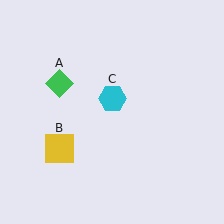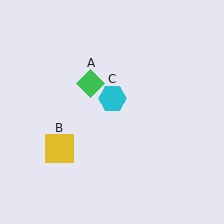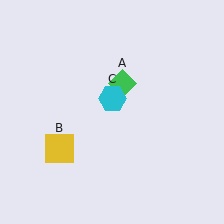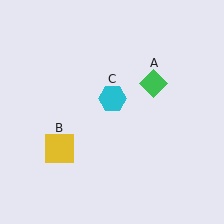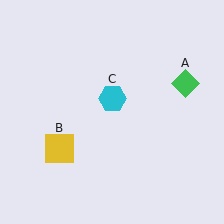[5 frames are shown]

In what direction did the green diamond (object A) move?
The green diamond (object A) moved right.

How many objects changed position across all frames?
1 object changed position: green diamond (object A).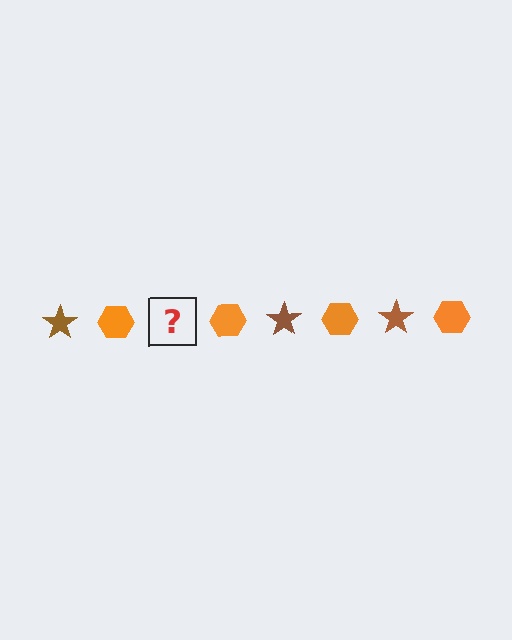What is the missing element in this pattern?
The missing element is a brown star.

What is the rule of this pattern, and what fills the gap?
The rule is that the pattern alternates between brown star and orange hexagon. The gap should be filled with a brown star.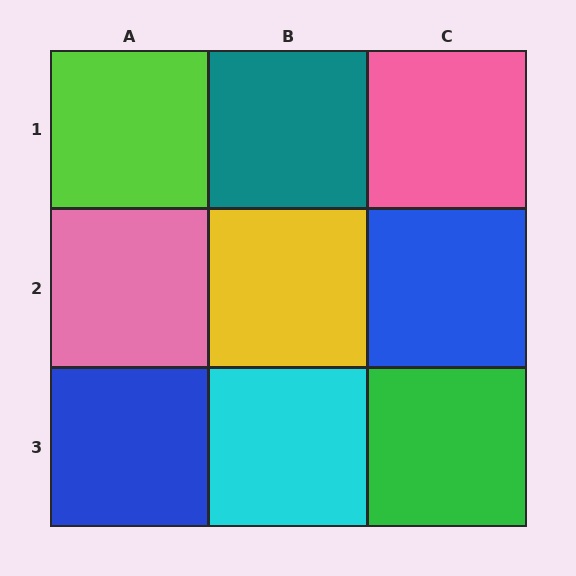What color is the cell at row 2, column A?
Pink.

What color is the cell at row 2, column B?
Yellow.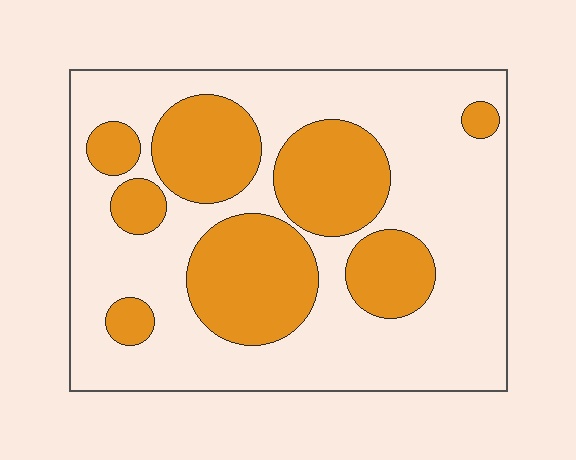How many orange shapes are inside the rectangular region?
8.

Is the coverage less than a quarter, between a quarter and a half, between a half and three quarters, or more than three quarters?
Between a quarter and a half.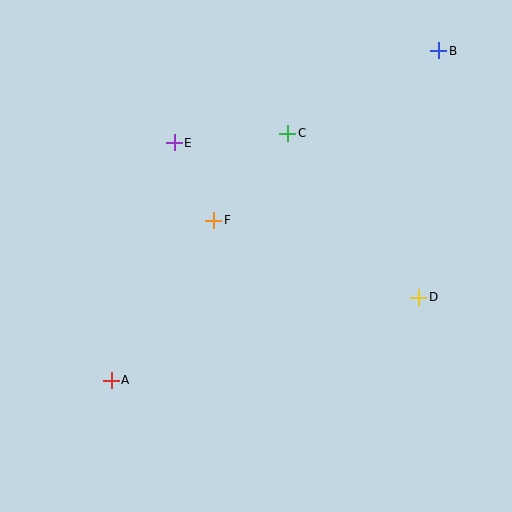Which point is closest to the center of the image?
Point F at (214, 220) is closest to the center.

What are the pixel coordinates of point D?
Point D is at (419, 297).